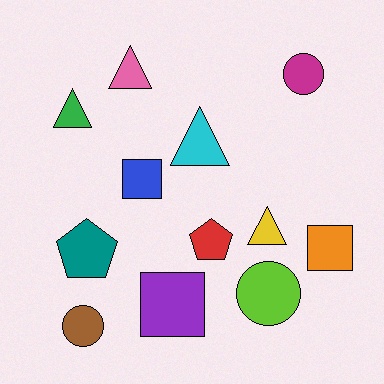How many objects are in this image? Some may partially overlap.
There are 12 objects.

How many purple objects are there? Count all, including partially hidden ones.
There is 1 purple object.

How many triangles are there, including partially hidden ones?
There are 4 triangles.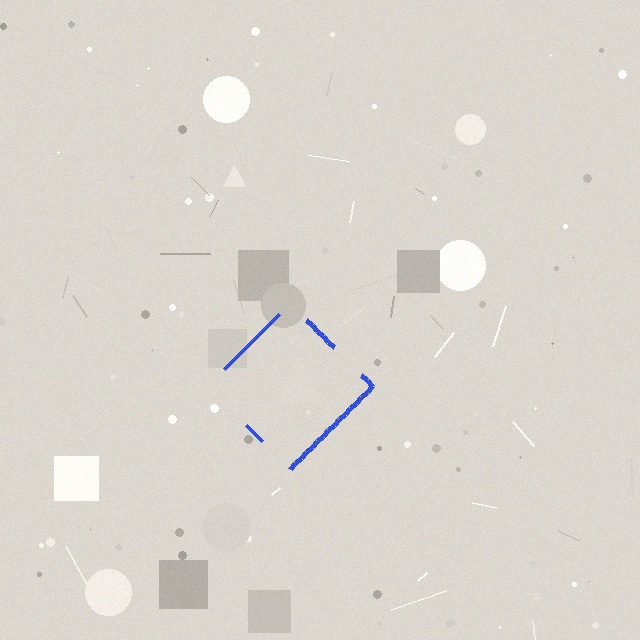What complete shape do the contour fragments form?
The contour fragments form a diamond.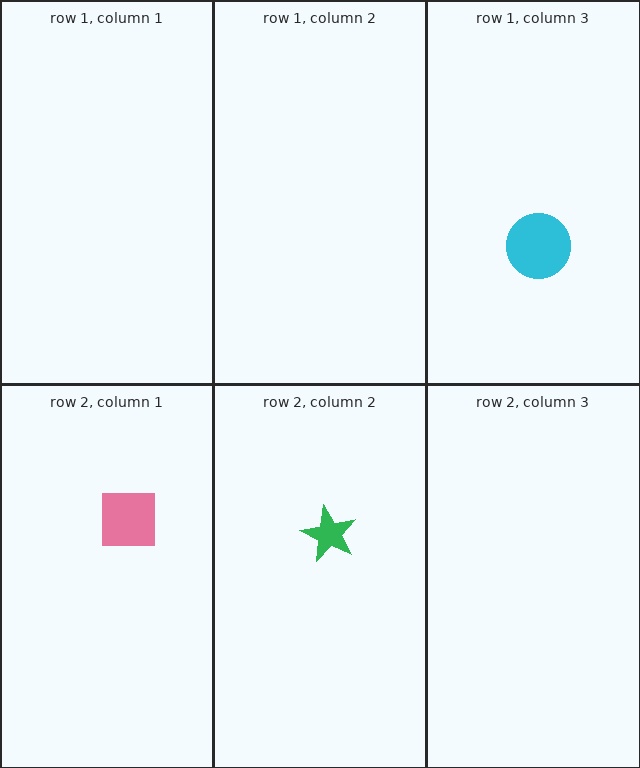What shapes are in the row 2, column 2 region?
The green star.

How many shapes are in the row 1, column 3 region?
1.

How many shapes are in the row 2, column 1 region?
1.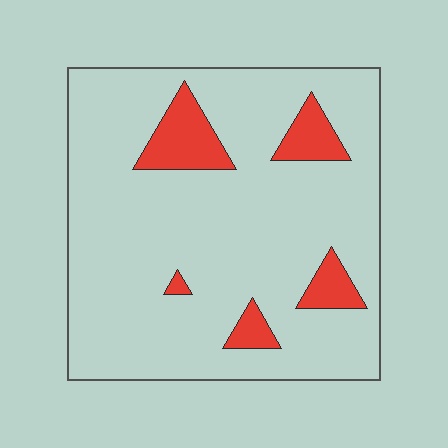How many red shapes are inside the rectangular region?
5.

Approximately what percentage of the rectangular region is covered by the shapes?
Approximately 10%.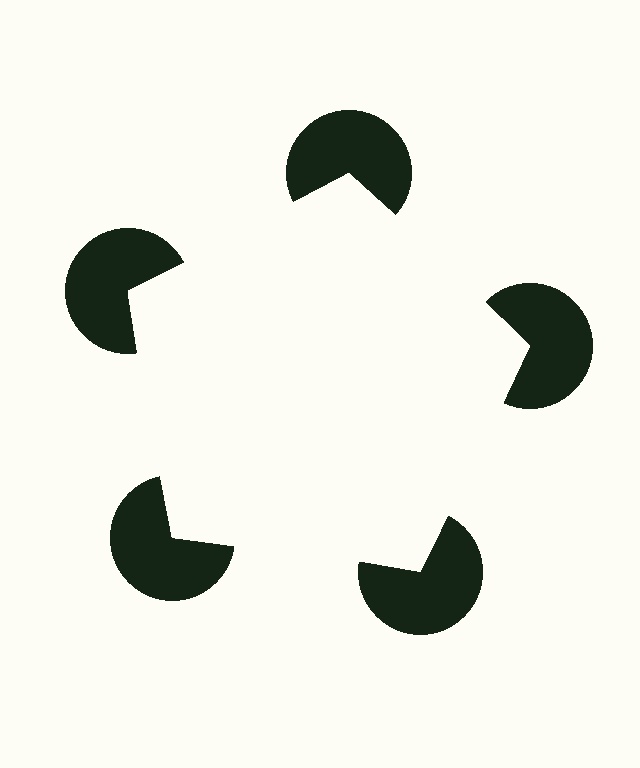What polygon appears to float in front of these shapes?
An illusory pentagon — its edges are inferred from the aligned wedge cuts in the pac-man discs, not physically drawn.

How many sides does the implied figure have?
5 sides.